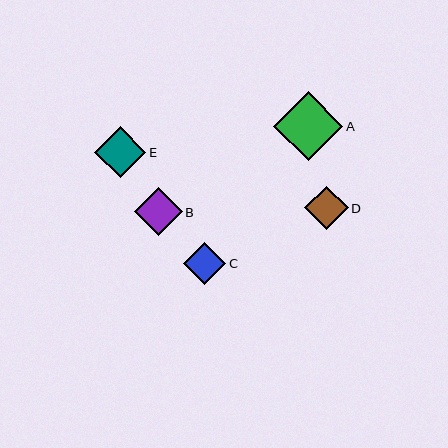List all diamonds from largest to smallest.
From largest to smallest: A, E, B, D, C.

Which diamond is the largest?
Diamond A is the largest with a size of approximately 69 pixels.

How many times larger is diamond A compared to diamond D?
Diamond A is approximately 1.6 times the size of diamond D.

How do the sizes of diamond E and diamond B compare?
Diamond E and diamond B are approximately the same size.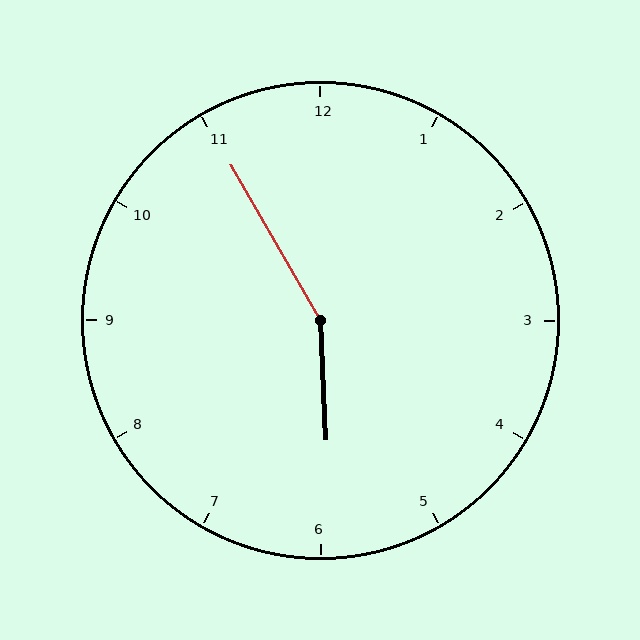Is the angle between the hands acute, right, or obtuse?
It is obtuse.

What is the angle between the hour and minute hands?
Approximately 152 degrees.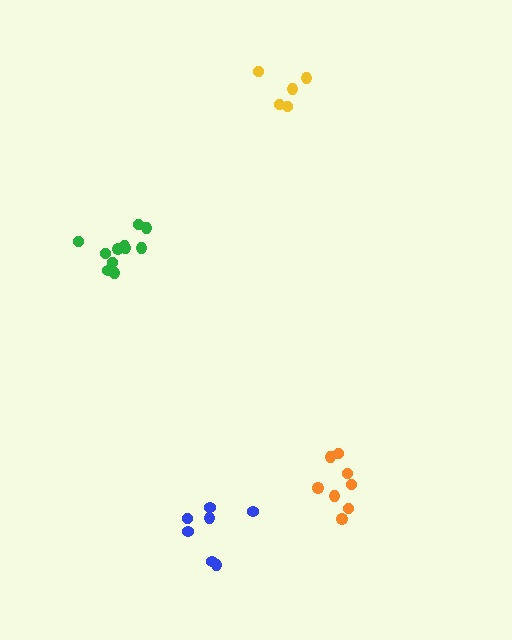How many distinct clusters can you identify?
There are 4 distinct clusters.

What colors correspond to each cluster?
The clusters are colored: green, orange, blue, yellow.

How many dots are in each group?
Group 1: 11 dots, Group 2: 8 dots, Group 3: 7 dots, Group 4: 5 dots (31 total).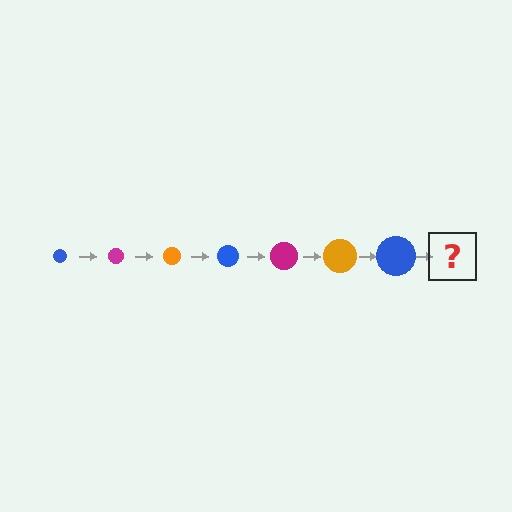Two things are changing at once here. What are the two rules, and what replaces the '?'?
The two rules are that the circle grows larger each step and the color cycles through blue, magenta, and orange. The '?' should be a magenta circle, larger than the previous one.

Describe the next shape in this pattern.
It should be a magenta circle, larger than the previous one.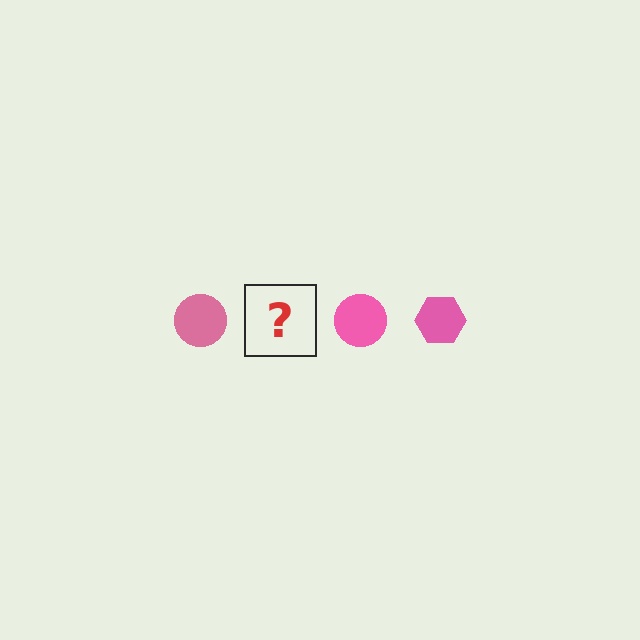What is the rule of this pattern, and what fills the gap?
The rule is that the pattern cycles through circle, hexagon shapes in pink. The gap should be filled with a pink hexagon.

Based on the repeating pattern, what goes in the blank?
The blank should be a pink hexagon.